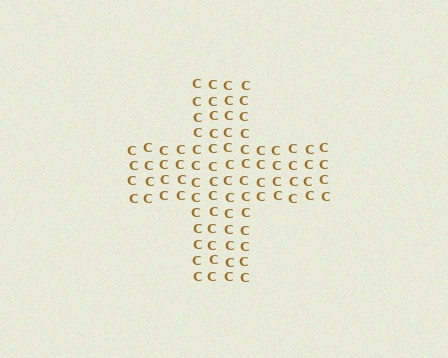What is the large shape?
The large shape is a cross.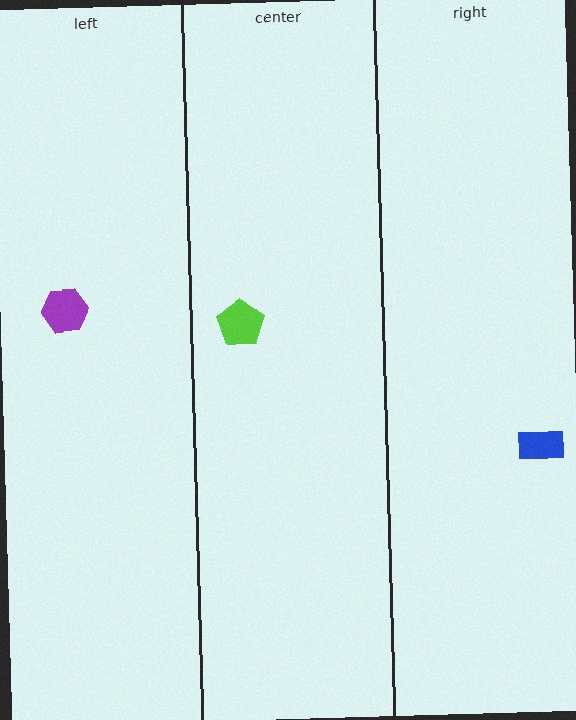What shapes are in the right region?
The blue rectangle.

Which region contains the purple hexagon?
The left region.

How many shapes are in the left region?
1.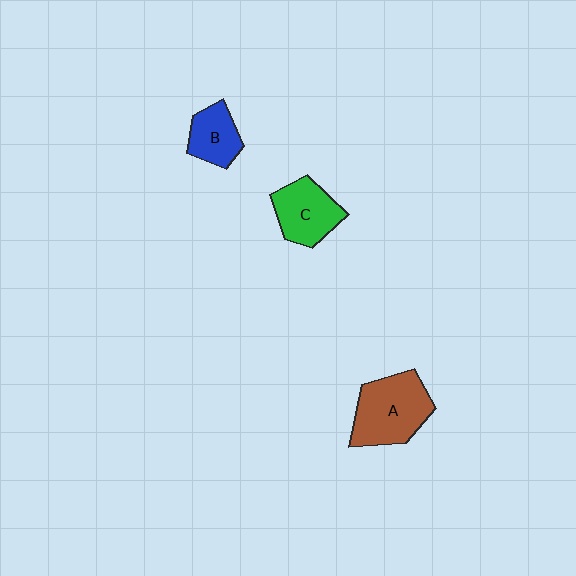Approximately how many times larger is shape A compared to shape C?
Approximately 1.3 times.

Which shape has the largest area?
Shape A (brown).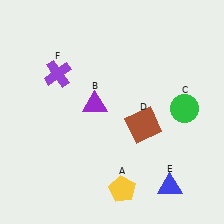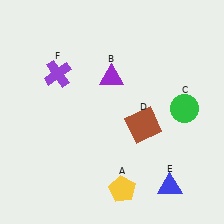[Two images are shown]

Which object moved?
The purple triangle (B) moved up.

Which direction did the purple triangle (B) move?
The purple triangle (B) moved up.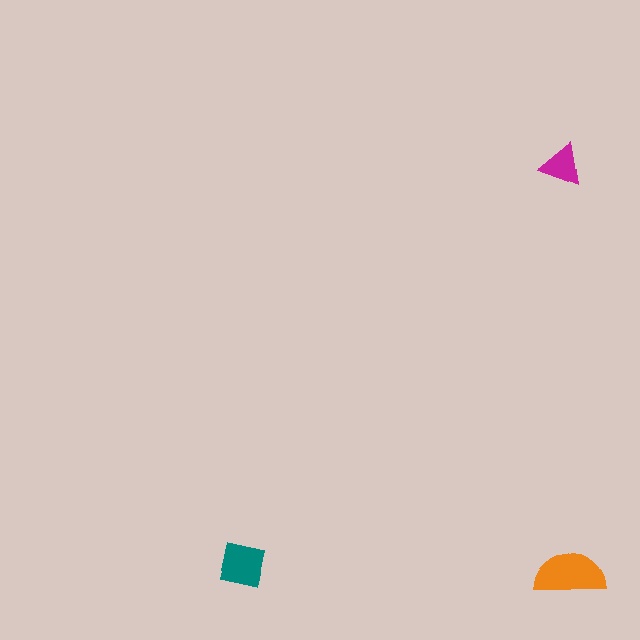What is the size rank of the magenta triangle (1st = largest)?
3rd.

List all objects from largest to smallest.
The orange semicircle, the teal square, the magenta triangle.